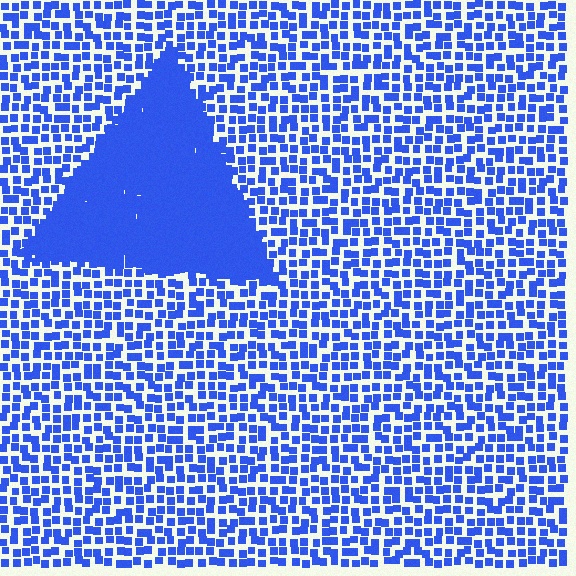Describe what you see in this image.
The image contains small blue elements arranged at two different densities. A triangle-shaped region is visible where the elements are more densely packed than the surrounding area.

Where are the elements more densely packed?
The elements are more densely packed inside the triangle boundary.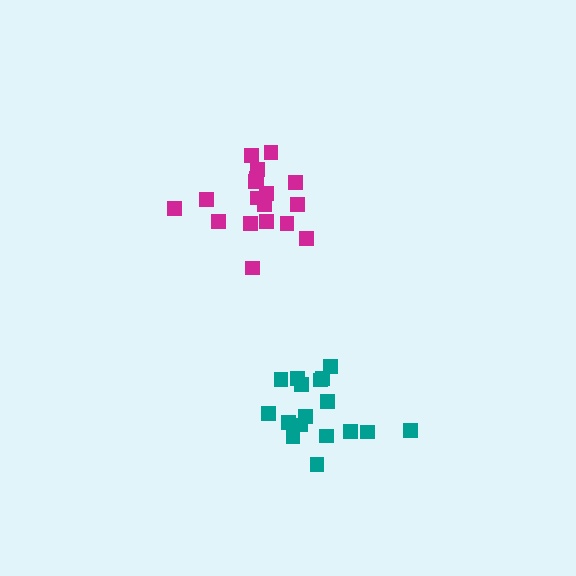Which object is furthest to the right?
The teal cluster is rightmost.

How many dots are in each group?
Group 1: 17 dots, Group 2: 18 dots (35 total).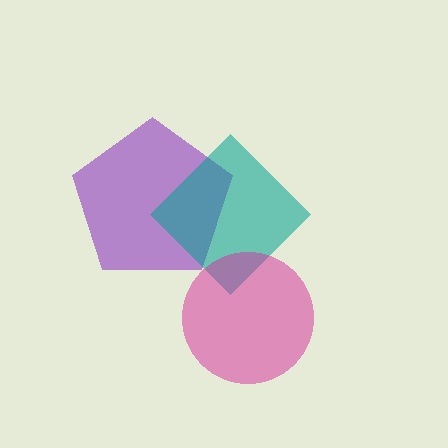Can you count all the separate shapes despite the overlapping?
Yes, there are 3 separate shapes.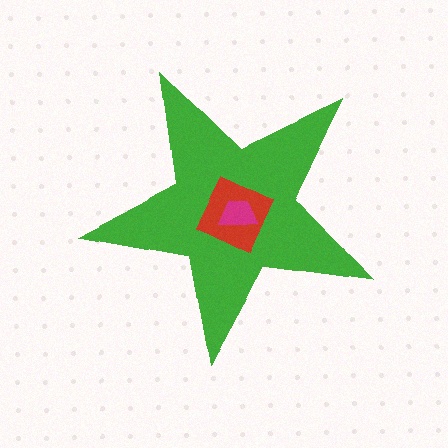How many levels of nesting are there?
3.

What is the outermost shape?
The green star.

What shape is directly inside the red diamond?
The magenta trapezoid.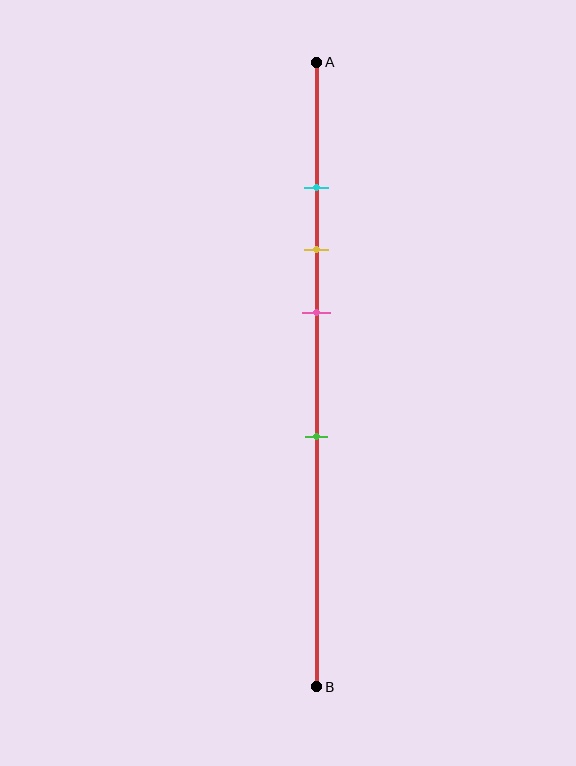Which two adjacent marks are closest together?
The cyan and yellow marks are the closest adjacent pair.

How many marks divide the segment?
There are 4 marks dividing the segment.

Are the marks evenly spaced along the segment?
No, the marks are not evenly spaced.